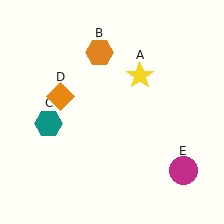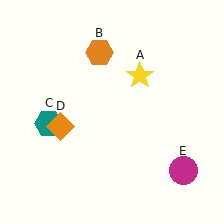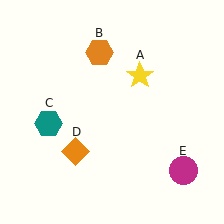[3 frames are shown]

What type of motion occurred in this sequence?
The orange diamond (object D) rotated counterclockwise around the center of the scene.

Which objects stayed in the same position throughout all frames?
Yellow star (object A) and orange hexagon (object B) and teal hexagon (object C) and magenta circle (object E) remained stationary.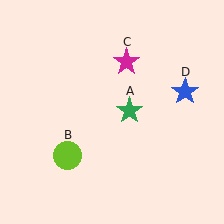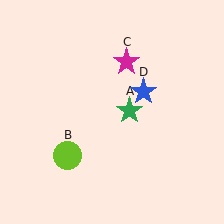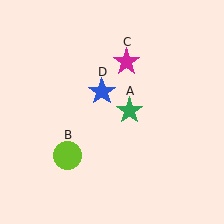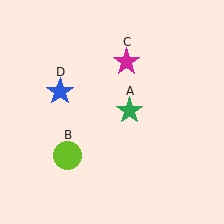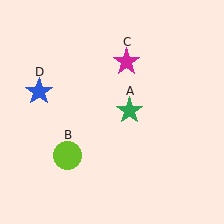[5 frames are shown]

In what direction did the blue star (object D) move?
The blue star (object D) moved left.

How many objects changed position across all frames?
1 object changed position: blue star (object D).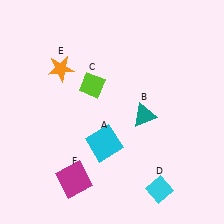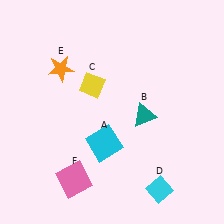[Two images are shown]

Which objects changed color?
C changed from lime to yellow. F changed from magenta to pink.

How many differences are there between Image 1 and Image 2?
There are 2 differences between the two images.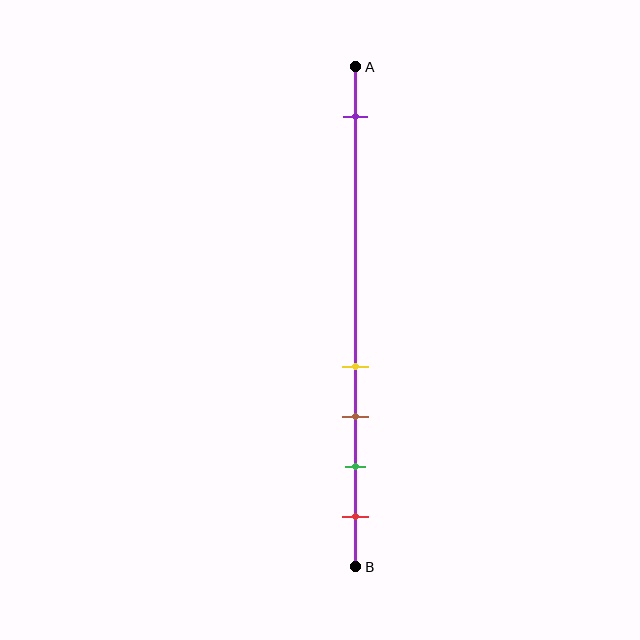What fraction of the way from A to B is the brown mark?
The brown mark is approximately 70% (0.7) of the way from A to B.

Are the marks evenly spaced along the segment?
No, the marks are not evenly spaced.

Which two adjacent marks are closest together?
The yellow and brown marks are the closest adjacent pair.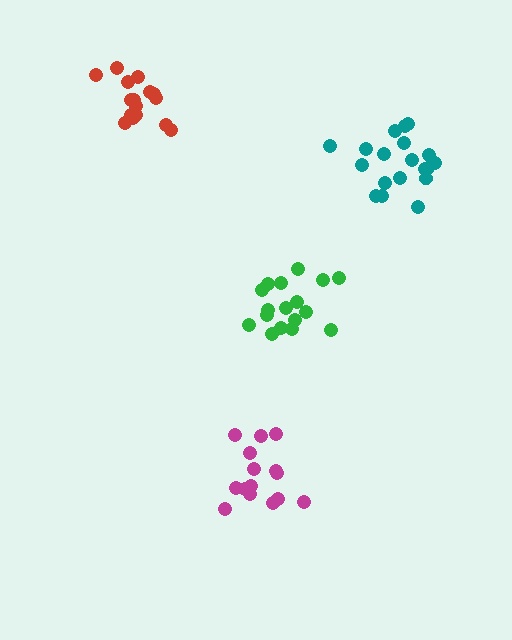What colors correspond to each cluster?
The clusters are colored: green, magenta, teal, red.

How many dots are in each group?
Group 1: 17 dots, Group 2: 15 dots, Group 3: 19 dots, Group 4: 16 dots (67 total).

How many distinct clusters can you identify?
There are 4 distinct clusters.